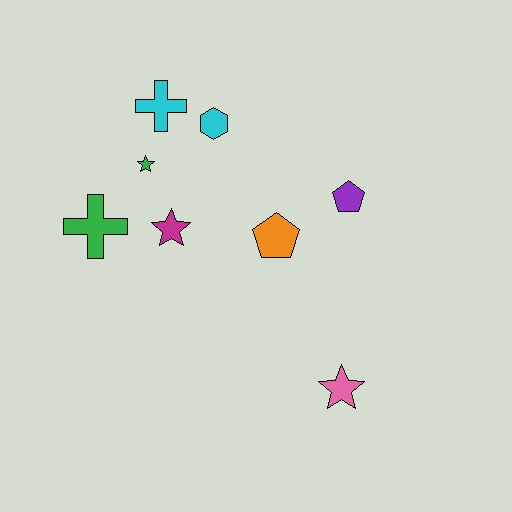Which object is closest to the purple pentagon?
The orange pentagon is closest to the purple pentagon.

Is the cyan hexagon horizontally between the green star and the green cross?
No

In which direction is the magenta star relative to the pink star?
The magenta star is to the left of the pink star.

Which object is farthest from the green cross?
The pink star is farthest from the green cross.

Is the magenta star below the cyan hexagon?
Yes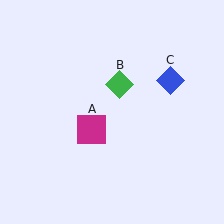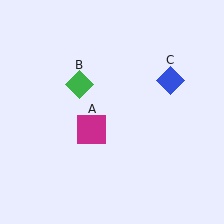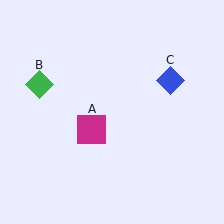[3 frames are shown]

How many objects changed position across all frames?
1 object changed position: green diamond (object B).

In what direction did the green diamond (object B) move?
The green diamond (object B) moved left.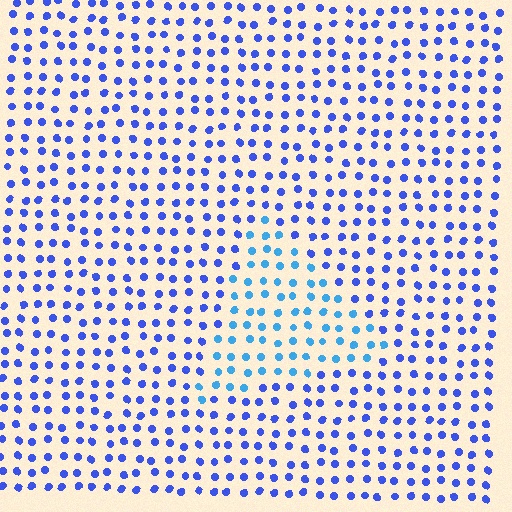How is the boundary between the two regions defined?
The boundary is defined purely by a slight shift in hue (about 30 degrees). Spacing, size, and orientation are identical on both sides.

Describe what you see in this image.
The image is filled with small blue elements in a uniform arrangement. A triangle-shaped region is visible where the elements are tinted to a slightly different hue, forming a subtle color boundary.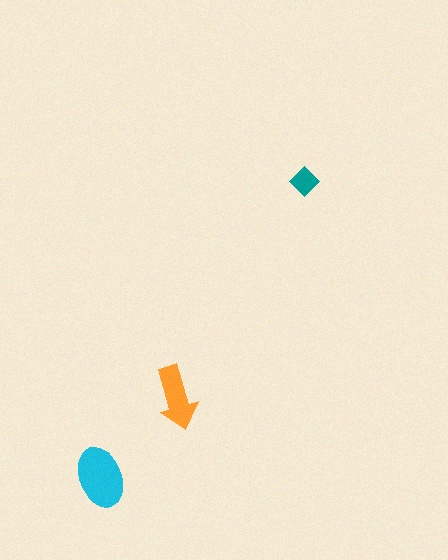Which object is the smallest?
The teal diamond.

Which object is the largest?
The cyan ellipse.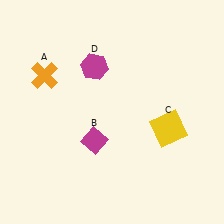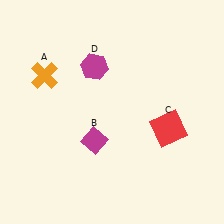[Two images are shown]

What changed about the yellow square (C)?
In Image 1, C is yellow. In Image 2, it changed to red.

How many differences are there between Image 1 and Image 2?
There is 1 difference between the two images.